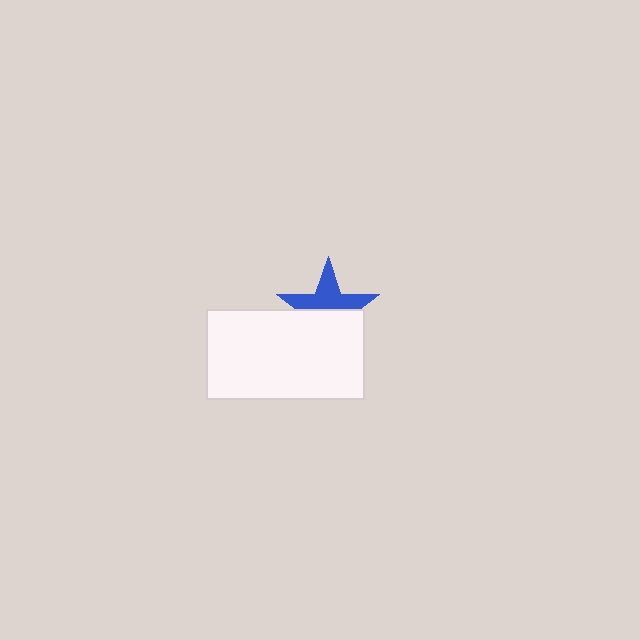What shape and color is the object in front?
The object in front is a white rectangle.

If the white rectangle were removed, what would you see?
You would see the complete blue star.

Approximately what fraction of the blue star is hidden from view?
Roughly 49% of the blue star is hidden behind the white rectangle.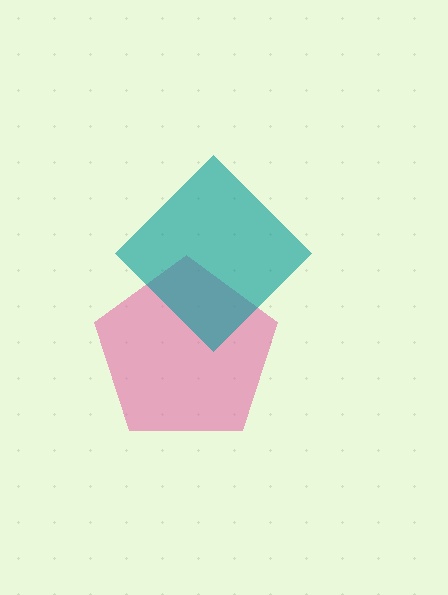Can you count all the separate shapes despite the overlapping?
Yes, there are 2 separate shapes.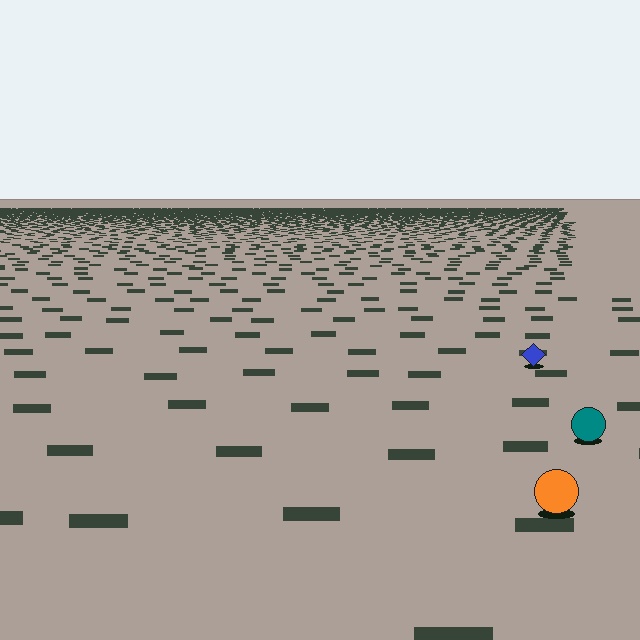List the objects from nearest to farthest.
From nearest to farthest: the orange circle, the teal circle, the blue diamond.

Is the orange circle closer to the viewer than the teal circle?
Yes. The orange circle is closer — you can tell from the texture gradient: the ground texture is coarser near it.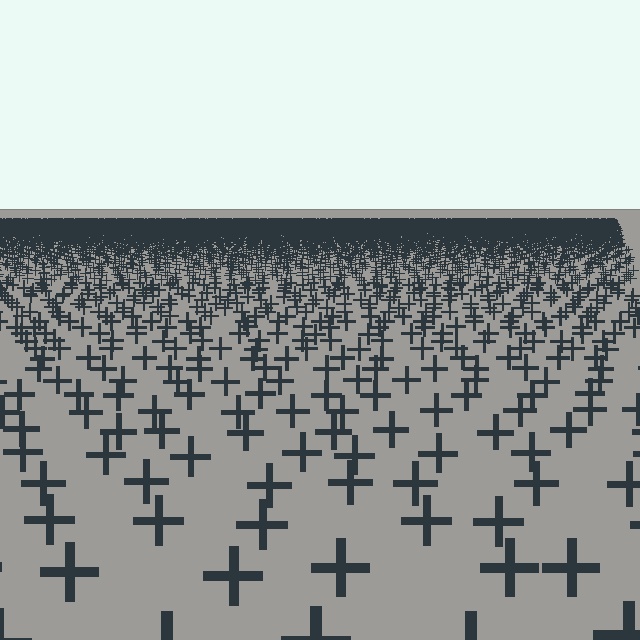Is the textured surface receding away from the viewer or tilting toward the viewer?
The surface is receding away from the viewer. Texture elements get smaller and denser toward the top.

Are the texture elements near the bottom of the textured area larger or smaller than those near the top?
Larger. Near the bottom, elements are closer to the viewer and appear at a bigger on-screen size.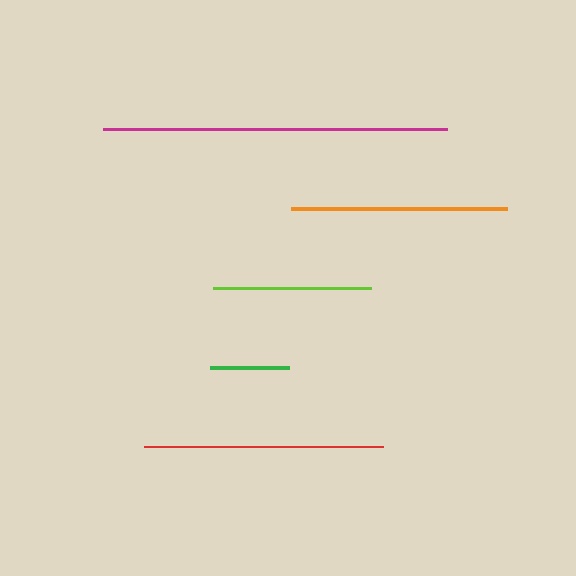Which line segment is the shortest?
The green line is the shortest at approximately 79 pixels.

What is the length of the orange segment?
The orange segment is approximately 217 pixels long.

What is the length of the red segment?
The red segment is approximately 239 pixels long.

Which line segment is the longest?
The magenta line is the longest at approximately 345 pixels.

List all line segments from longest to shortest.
From longest to shortest: magenta, red, orange, lime, green.